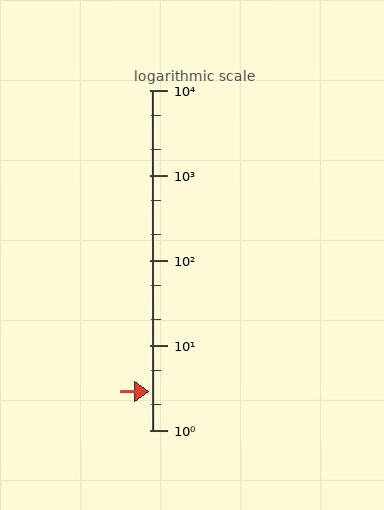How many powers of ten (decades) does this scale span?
The scale spans 4 decades, from 1 to 10000.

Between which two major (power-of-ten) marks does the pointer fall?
The pointer is between 1 and 10.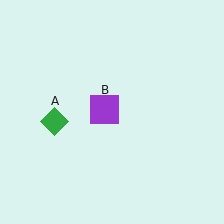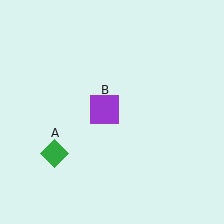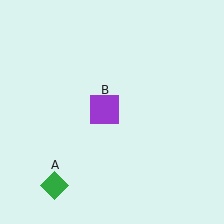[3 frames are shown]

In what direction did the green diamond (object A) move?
The green diamond (object A) moved down.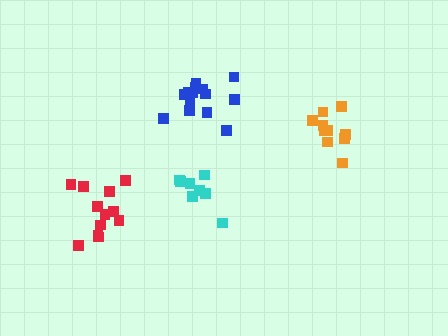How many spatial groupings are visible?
There are 4 spatial groupings.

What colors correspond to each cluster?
The clusters are colored: orange, red, blue, cyan.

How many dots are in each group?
Group 1: 10 dots, Group 2: 12 dots, Group 3: 14 dots, Group 4: 8 dots (44 total).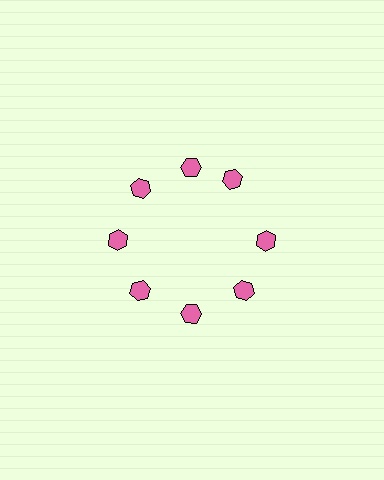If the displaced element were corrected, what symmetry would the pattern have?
It would have 8-fold rotational symmetry — the pattern would map onto itself every 45 degrees.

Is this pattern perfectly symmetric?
No. The 8 pink hexagons are arranged in a ring, but one element near the 2 o'clock position is rotated out of alignment along the ring, breaking the 8-fold rotational symmetry.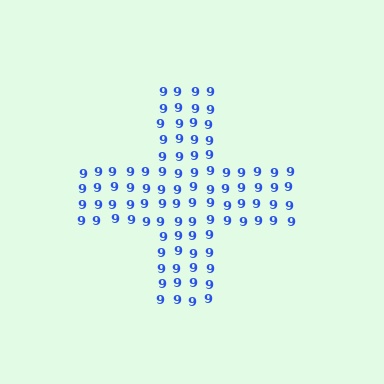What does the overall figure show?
The overall figure shows a cross.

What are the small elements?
The small elements are digit 9's.